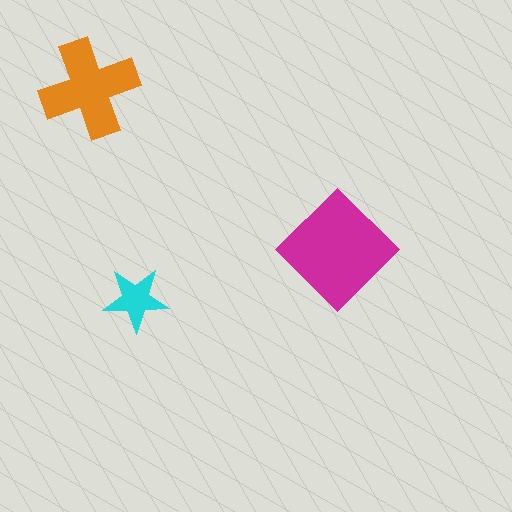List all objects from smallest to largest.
The cyan star, the orange cross, the magenta diamond.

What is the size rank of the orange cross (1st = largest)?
2nd.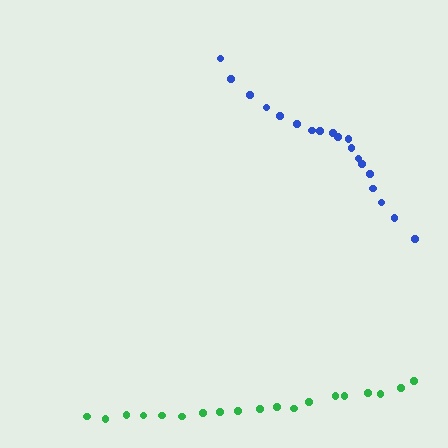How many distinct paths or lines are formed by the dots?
There are 2 distinct paths.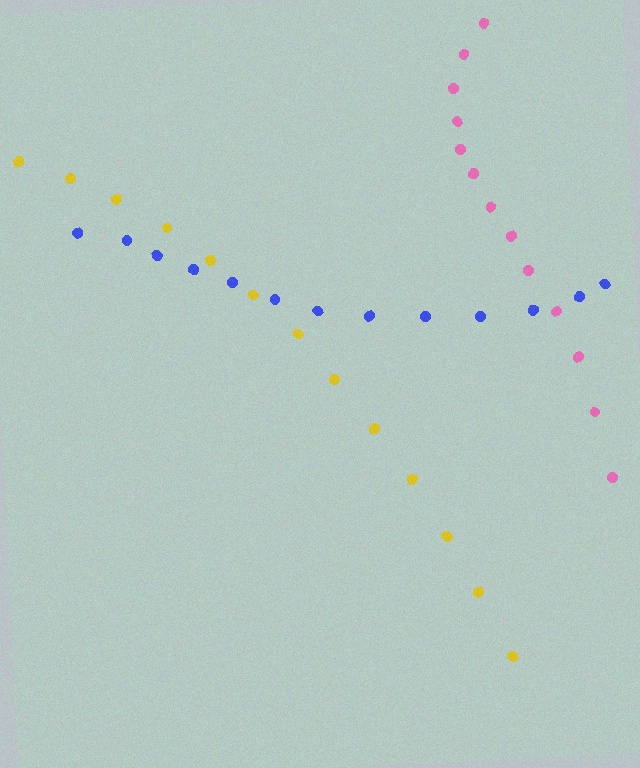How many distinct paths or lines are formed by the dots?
There are 3 distinct paths.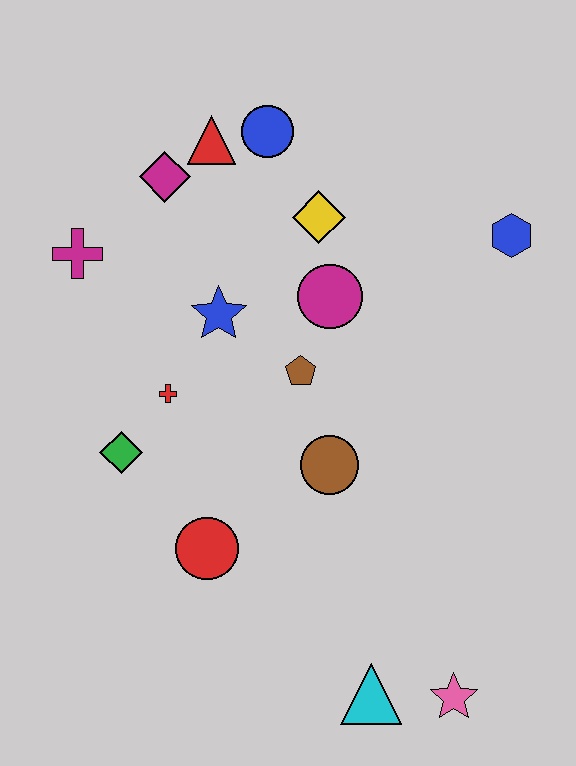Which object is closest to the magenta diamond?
The red triangle is closest to the magenta diamond.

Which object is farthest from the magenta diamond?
The pink star is farthest from the magenta diamond.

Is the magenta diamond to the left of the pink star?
Yes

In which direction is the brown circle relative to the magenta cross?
The brown circle is to the right of the magenta cross.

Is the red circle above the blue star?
No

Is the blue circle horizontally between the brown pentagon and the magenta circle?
No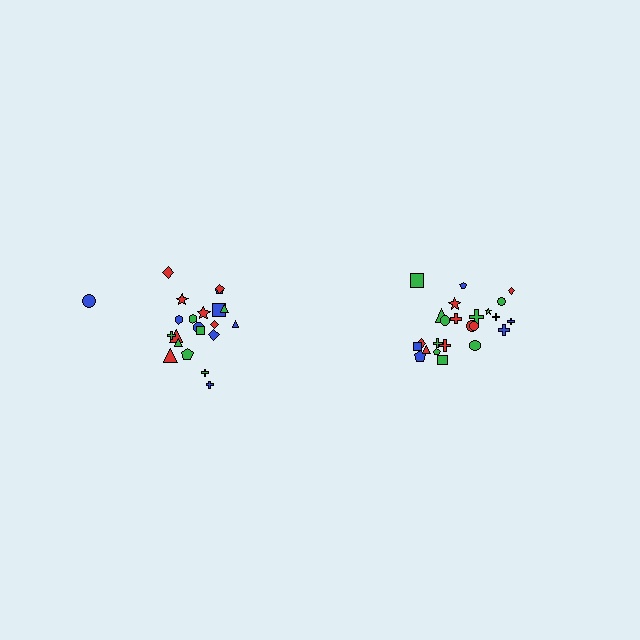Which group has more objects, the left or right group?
The right group.